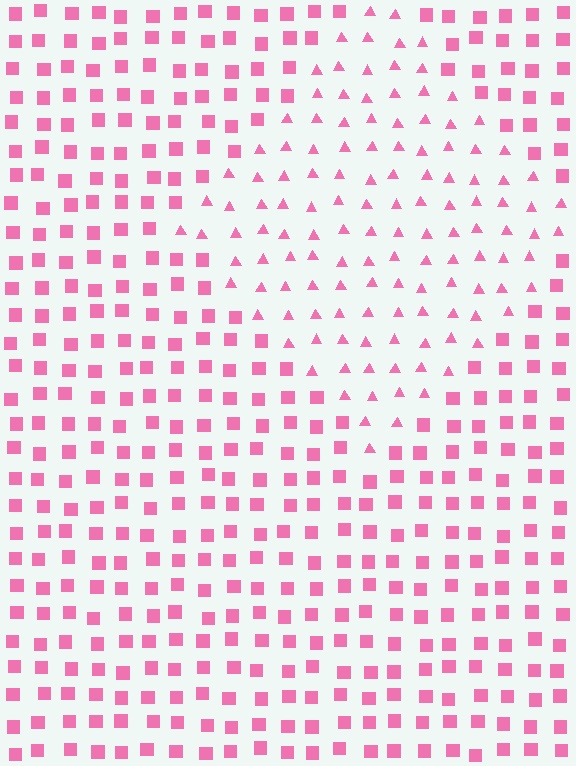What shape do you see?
I see a diamond.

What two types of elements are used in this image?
The image uses triangles inside the diamond region and squares outside it.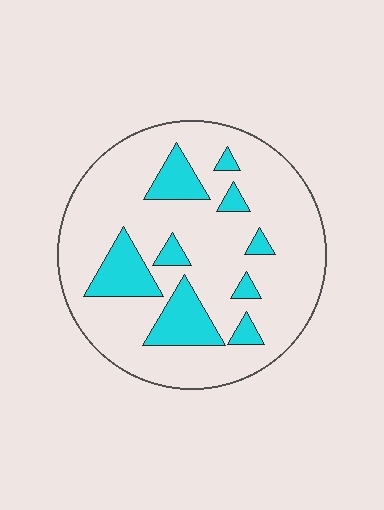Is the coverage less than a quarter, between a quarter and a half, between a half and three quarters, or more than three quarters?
Less than a quarter.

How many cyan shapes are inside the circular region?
9.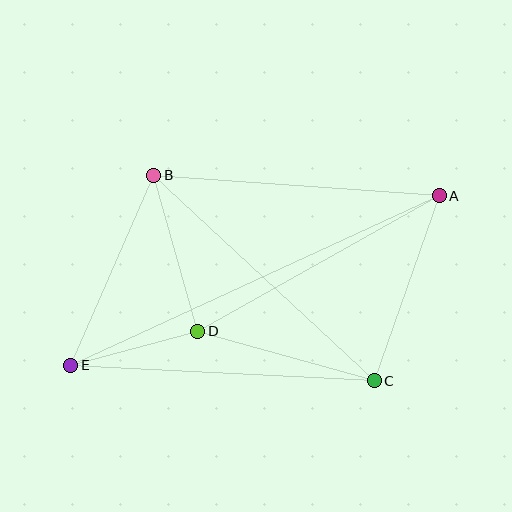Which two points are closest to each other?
Points D and E are closest to each other.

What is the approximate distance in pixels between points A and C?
The distance between A and C is approximately 196 pixels.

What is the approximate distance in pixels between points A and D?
The distance between A and D is approximately 277 pixels.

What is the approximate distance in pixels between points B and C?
The distance between B and C is approximately 302 pixels.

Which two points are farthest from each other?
Points A and E are farthest from each other.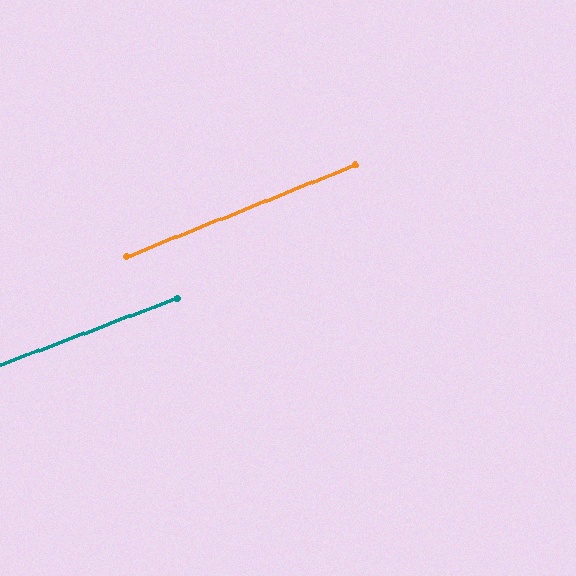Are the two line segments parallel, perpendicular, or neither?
Parallel — their directions differ by only 1.4°.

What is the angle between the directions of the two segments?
Approximately 1 degree.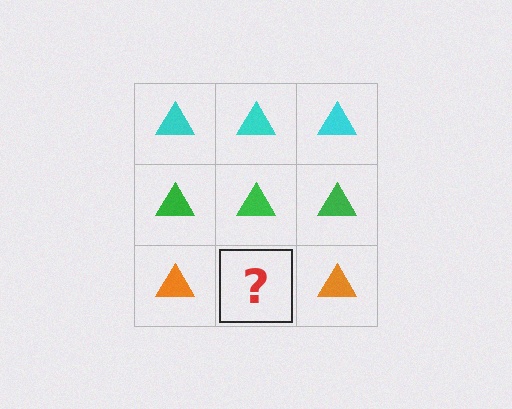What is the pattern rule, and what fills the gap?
The rule is that each row has a consistent color. The gap should be filled with an orange triangle.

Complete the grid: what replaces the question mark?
The question mark should be replaced with an orange triangle.